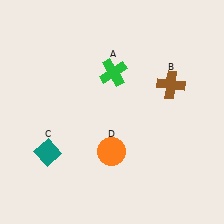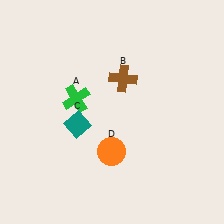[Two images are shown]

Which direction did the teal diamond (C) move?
The teal diamond (C) moved right.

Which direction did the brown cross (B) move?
The brown cross (B) moved left.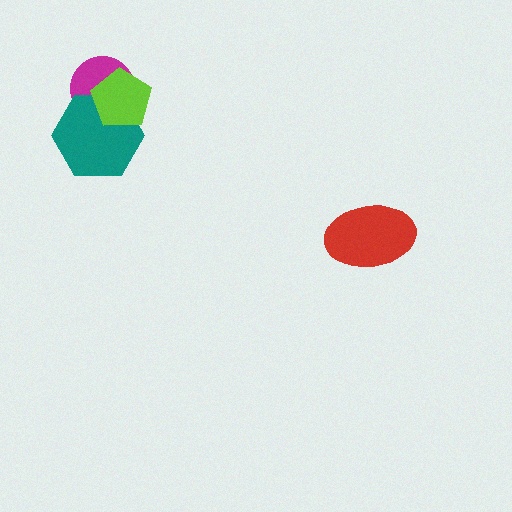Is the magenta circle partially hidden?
Yes, it is partially covered by another shape.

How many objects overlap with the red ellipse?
0 objects overlap with the red ellipse.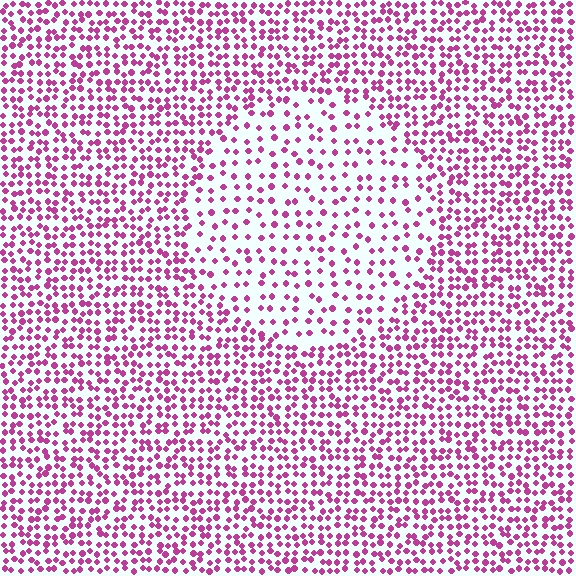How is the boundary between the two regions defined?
The boundary is defined by a change in element density (approximately 2.0x ratio). All elements are the same color, size, and shape.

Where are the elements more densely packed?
The elements are more densely packed outside the circle boundary.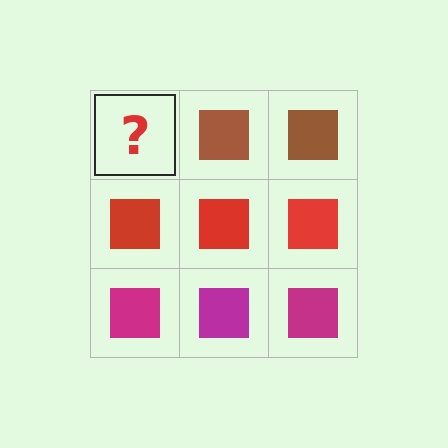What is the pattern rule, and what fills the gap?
The rule is that each row has a consistent color. The gap should be filled with a brown square.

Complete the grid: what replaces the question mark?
The question mark should be replaced with a brown square.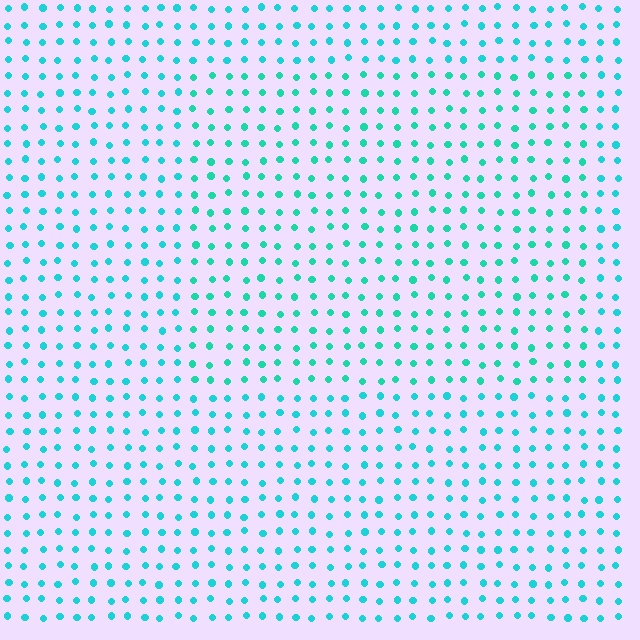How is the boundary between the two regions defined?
The boundary is defined purely by a slight shift in hue (about 18 degrees). Spacing, size, and orientation are identical on both sides.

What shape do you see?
I see a rectangle.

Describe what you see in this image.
The image is filled with small cyan elements in a uniform arrangement. A rectangle-shaped region is visible where the elements are tinted to a slightly different hue, forming a subtle color boundary.